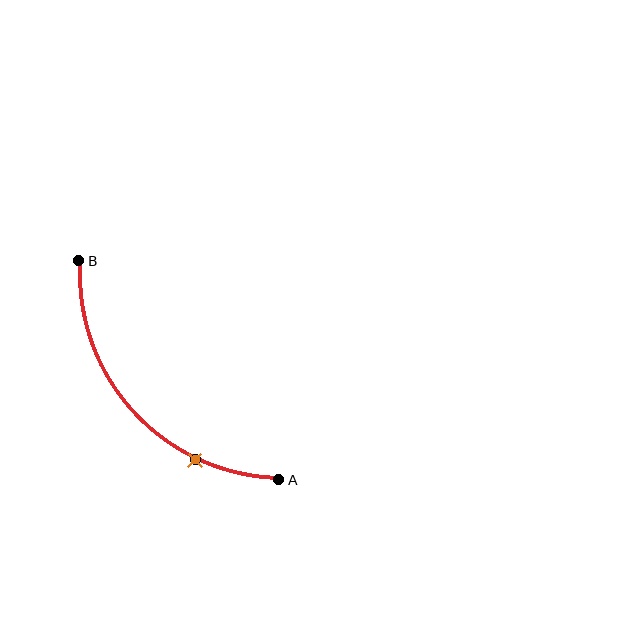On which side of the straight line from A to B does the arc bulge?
The arc bulges below and to the left of the straight line connecting A and B.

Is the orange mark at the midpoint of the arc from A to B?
No. The orange mark lies on the arc but is closer to endpoint A. The arc midpoint would be at the point on the curve equidistant along the arc from both A and B.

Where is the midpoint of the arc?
The arc midpoint is the point on the curve farthest from the straight line joining A and B. It sits below and to the left of that line.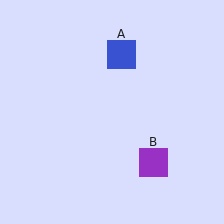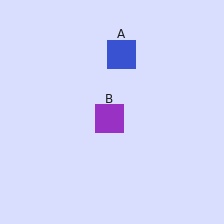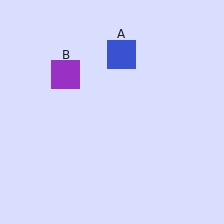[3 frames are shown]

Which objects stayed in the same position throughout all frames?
Blue square (object A) remained stationary.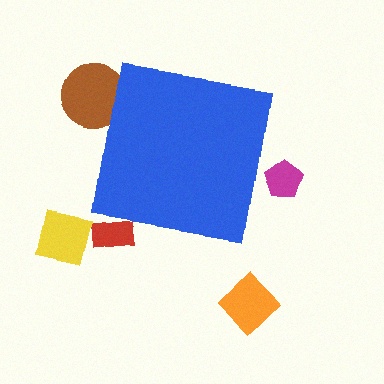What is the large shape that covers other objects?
A blue square.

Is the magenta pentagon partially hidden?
Yes, the magenta pentagon is partially hidden behind the blue square.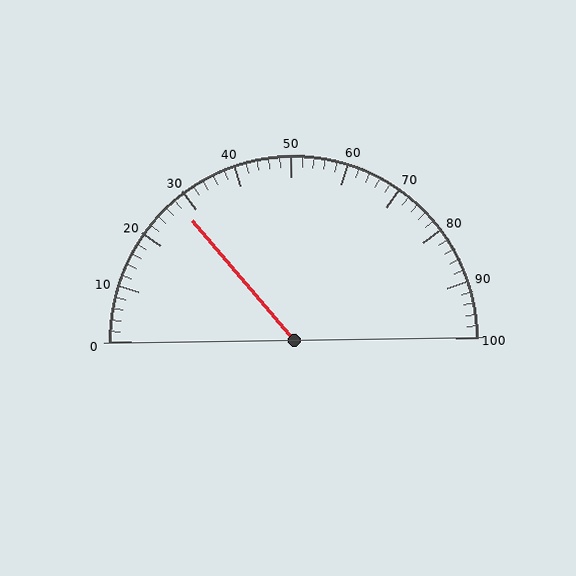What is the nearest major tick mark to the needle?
The nearest major tick mark is 30.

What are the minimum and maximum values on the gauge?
The gauge ranges from 0 to 100.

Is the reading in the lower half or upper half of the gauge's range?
The reading is in the lower half of the range (0 to 100).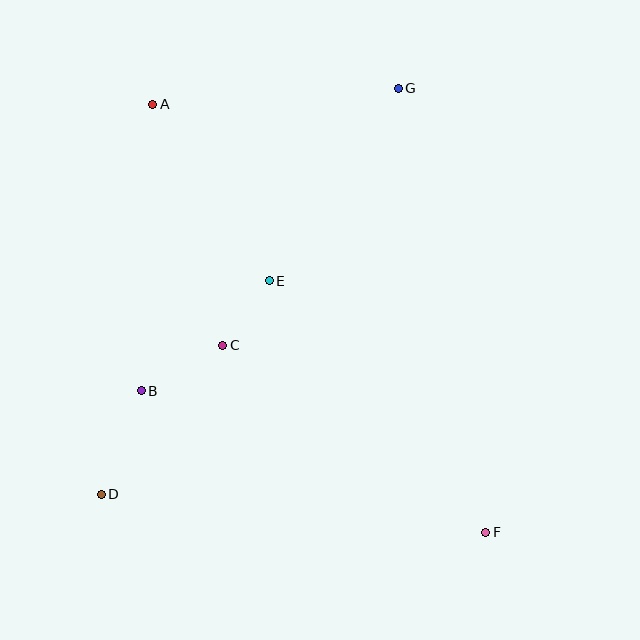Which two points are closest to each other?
Points C and E are closest to each other.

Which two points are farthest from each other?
Points A and F are farthest from each other.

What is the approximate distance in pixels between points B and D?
The distance between B and D is approximately 111 pixels.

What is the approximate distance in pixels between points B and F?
The distance between B and F is approximately 372 pixels.